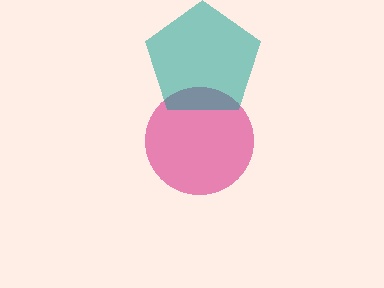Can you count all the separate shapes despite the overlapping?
Yes, there are 2 separate shapes.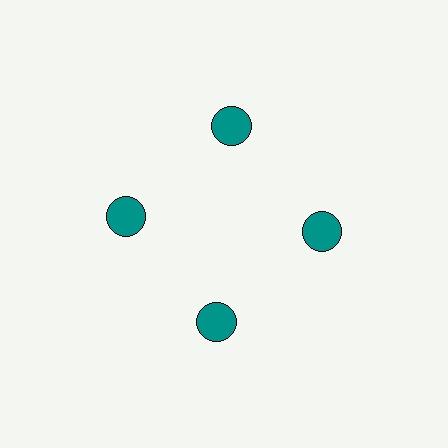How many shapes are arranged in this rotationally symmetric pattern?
There are 4 shapes, arranged in 4 groups of 1.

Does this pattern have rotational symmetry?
Yes, this pattern has 4-fold rotational symmetry. It looks the same after rotating 90 degrees around the center.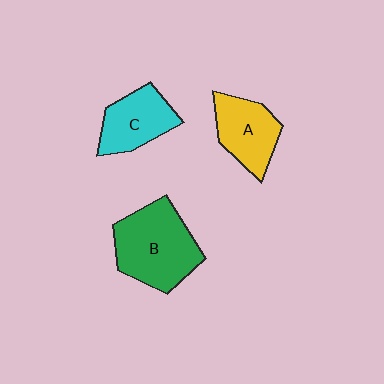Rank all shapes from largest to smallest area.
From largest to smallest: B (green), A (yellow), C (cyan).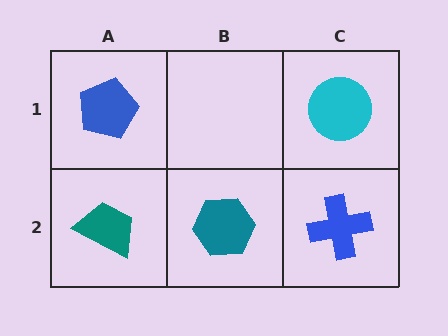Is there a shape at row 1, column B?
No, that cell is empty.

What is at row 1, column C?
A cyan circle.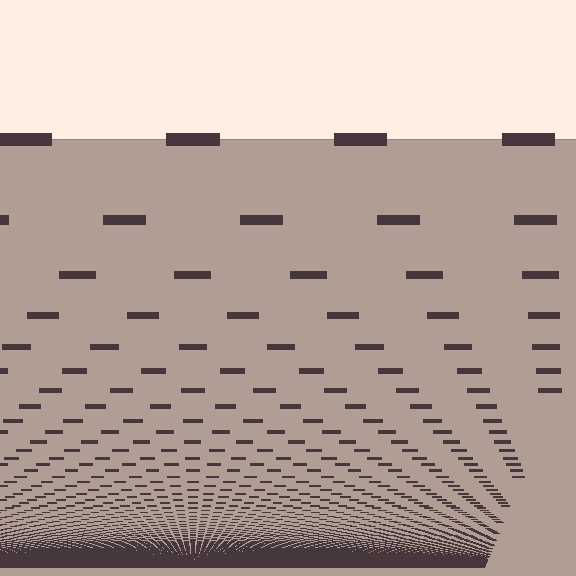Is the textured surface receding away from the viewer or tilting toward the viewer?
The surface appears to tilt toward the viewer. Texture elements get larger and sparser toward the top.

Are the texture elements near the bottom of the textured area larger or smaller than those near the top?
Smaller. The gradient is inverted — elements near the bottom are smaller and denser.